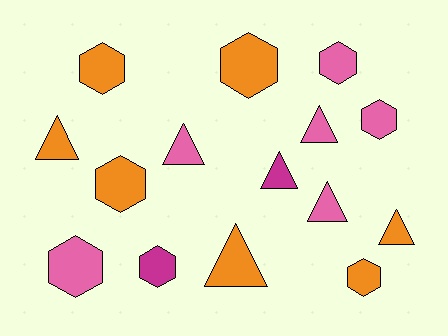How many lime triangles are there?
There are no lime triangles.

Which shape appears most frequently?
Hexagon, with 8 objects.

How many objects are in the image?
There are 15 objects.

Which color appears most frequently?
Orange, with 7 objects.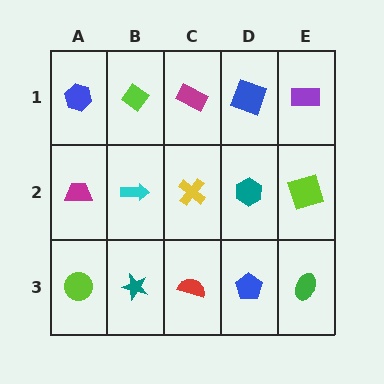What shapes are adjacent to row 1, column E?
A lime square (row 2, column E), a blue square (row 1, column D).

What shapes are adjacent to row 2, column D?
A blue square (row 1, column D), a blue pentagon (row 3, column D), a yellow cross (row 2, column C), a lime square (row 2, column E).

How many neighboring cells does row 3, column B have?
3.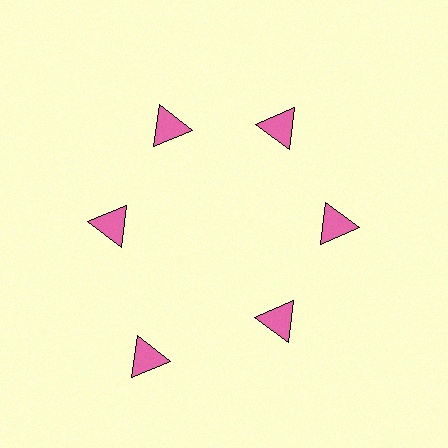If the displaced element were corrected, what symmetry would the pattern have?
It would have 6-fold rotational symmetry — the pattern would map onto itself every 60 degrees.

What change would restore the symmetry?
The symmetry would be restored by moving it inward, back onto the ring so that all 6 triangles sit at equal angles and equal distance from the center.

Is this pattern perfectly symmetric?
No. The 6 pink triangles are arranged in a ring, but one element near the 7 o'clock position is pushed outward from the center, breaking the 6-fold rotational symmetry.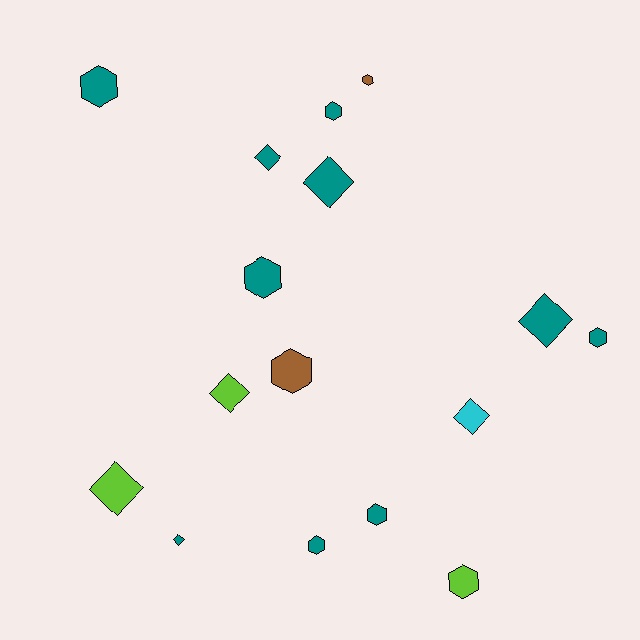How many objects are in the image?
There are 16 objects.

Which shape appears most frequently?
Hexagon, with 9 objects.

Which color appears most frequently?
Teal, with 10 objects.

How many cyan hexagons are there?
There are no cyan hexagons.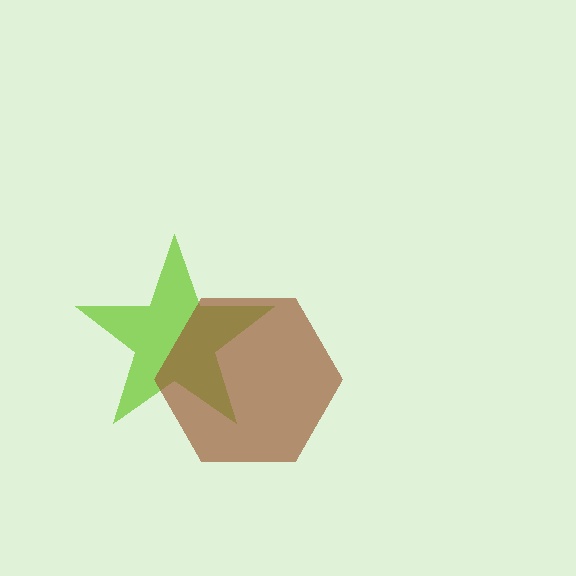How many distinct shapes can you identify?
There are 2 distinct shapes: a lime star, a brown hexagon.